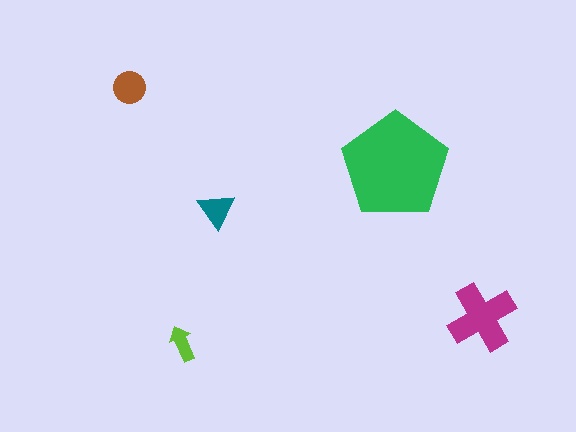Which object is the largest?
The green pentagon.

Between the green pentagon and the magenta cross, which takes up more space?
The green pentagon.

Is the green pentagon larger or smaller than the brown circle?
Larger.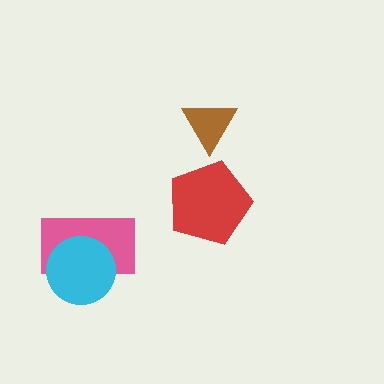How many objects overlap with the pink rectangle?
1 object overlaps with the pink rectangle.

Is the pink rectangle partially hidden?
Yes, it is partially covered by another shape.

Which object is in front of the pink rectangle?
The cyan circle is in front of the pink rectangle.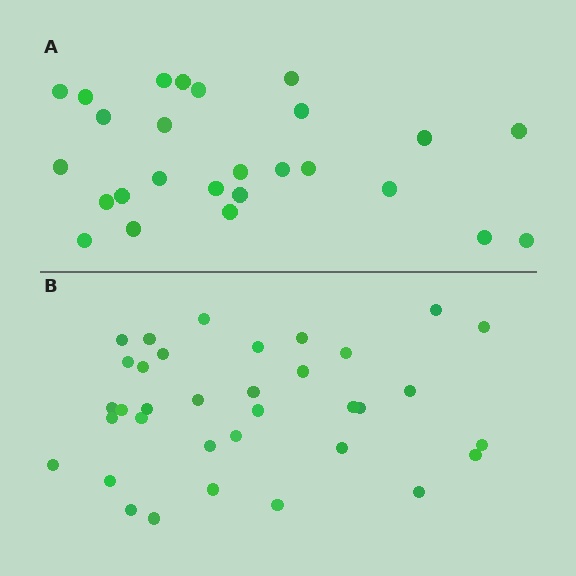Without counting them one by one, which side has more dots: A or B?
Region B (the bottom region) has more dots.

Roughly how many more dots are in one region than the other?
Region B has roughly 8 or so more dots than region A.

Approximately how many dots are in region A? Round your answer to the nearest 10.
About 30 dots. (The exact count is 26, which rounds to 30.)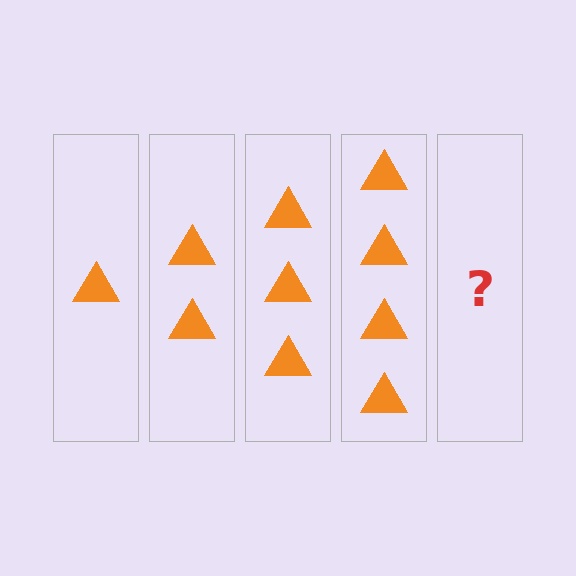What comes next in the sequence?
The next element should be 5 triangles.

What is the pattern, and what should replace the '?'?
The pattern is that each step adds one more triangle. The '?' should be 5 triangles.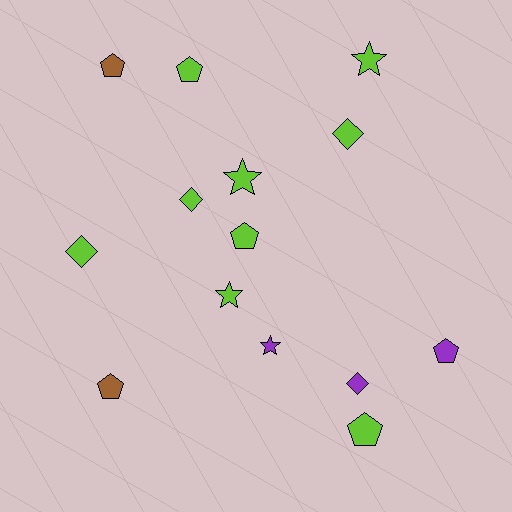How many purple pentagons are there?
There is 1 purple pentagon.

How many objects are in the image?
There are 14 objects.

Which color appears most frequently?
Lime, with 9 objects.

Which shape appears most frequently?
Pentagon, with 6 objects.